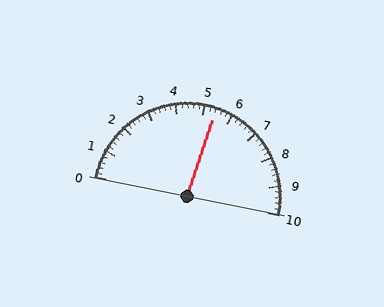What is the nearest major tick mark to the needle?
The nearest major tick mark is 5.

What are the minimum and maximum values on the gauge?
The gauge ranges from 0 to 10.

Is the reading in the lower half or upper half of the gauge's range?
The reading is in the upper half of the range (0 to 10).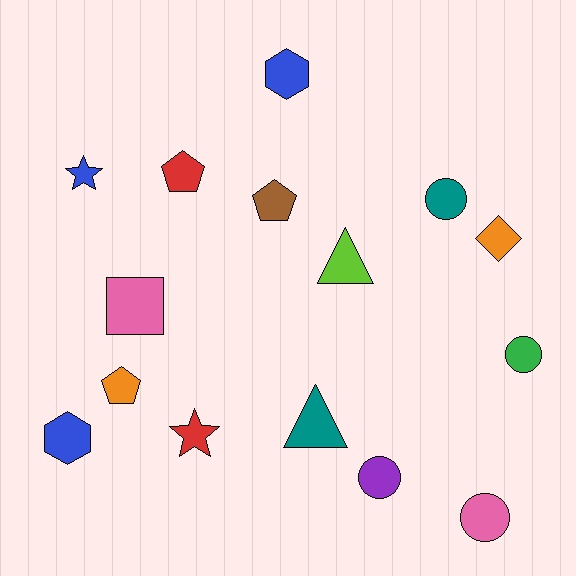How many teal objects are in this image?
There are 2 teal objects.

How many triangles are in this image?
There are 2 triangles.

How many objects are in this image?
There are 15 objects.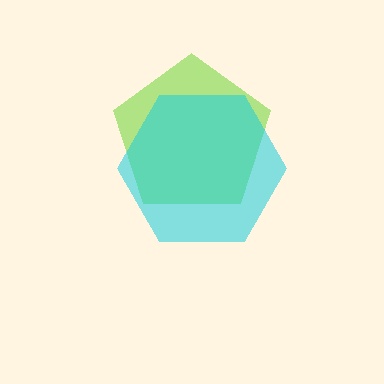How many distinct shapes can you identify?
There are 2 distinct shapes: a lime pentagon, a cyan hexagon.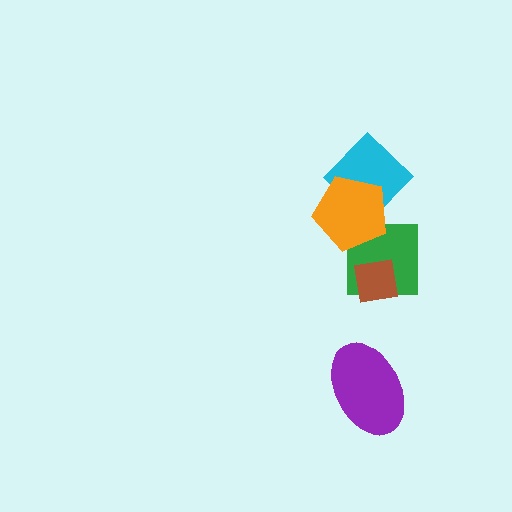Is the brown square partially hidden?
No, no other shape covers it.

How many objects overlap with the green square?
2 objects overlap with the green square.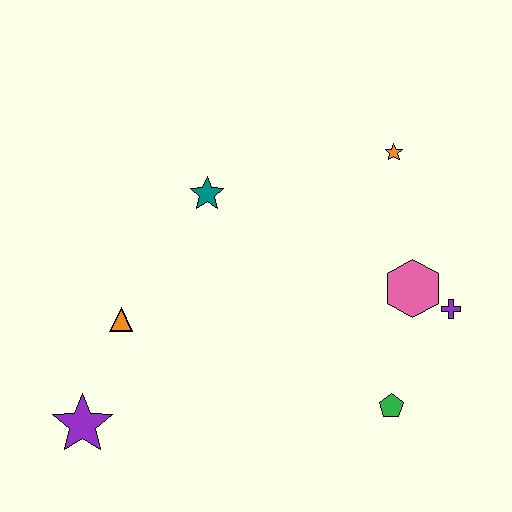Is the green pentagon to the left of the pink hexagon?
Yes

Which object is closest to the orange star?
The pink hexagon is closest to the orange star.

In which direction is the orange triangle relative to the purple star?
The orange triangle is above the purple star.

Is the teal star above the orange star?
No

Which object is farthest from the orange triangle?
The purple cross is farthest from the orange triangle.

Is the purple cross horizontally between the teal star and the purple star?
No